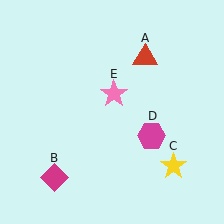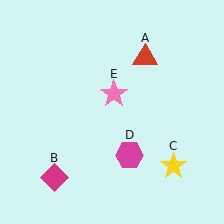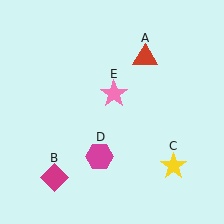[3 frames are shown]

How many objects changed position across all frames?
1 object changed position: magenta hexagon (object D).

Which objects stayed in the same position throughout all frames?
Red triangle (object A) and magenta diamond (object B) and yellow star (object C) and pink star (object E) remained stationary.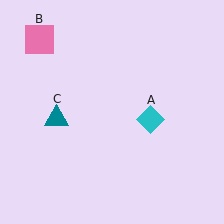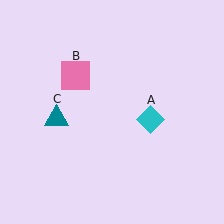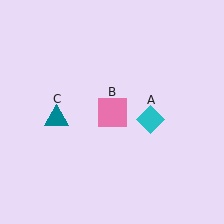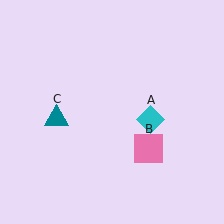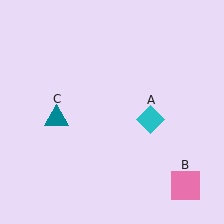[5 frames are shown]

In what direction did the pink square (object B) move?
The pink square (object B) moved down and to the right.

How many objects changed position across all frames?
1 object changed position: pink square (object B).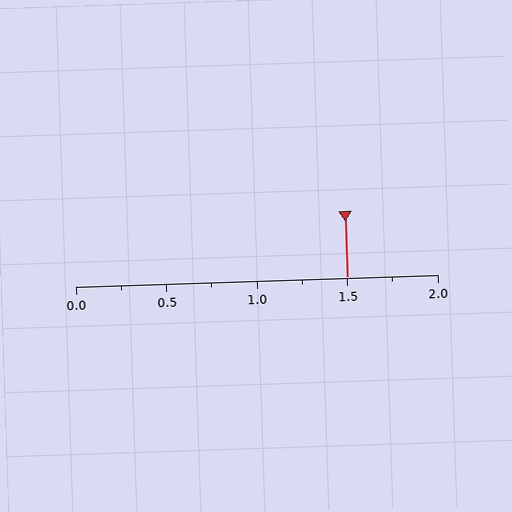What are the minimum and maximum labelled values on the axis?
The axis runs from 0.0 to 2.0.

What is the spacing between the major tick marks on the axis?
The major ticks are spaced 0.5 apart.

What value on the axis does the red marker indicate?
The marker indicates approximately 1.5.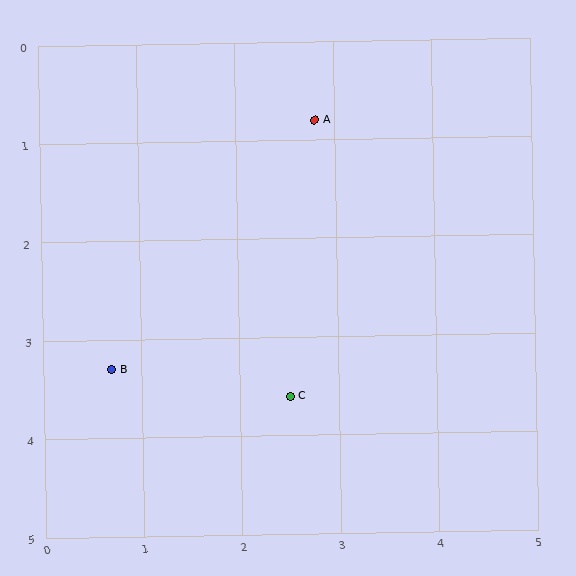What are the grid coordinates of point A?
Point A is at approximately (2.8, 0.8).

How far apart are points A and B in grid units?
Points A and B are about 3.3 grid units apart.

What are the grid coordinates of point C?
Point C is at approximately (2.5, 3.6).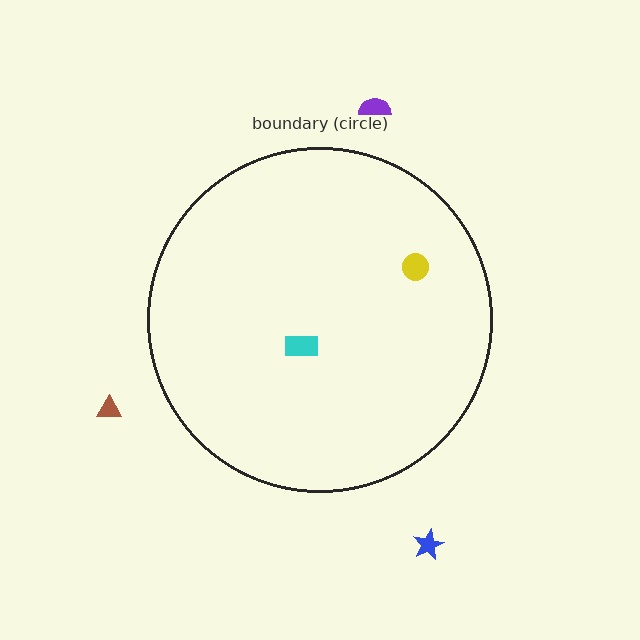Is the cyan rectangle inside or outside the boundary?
Inside.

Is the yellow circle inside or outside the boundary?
Inside.